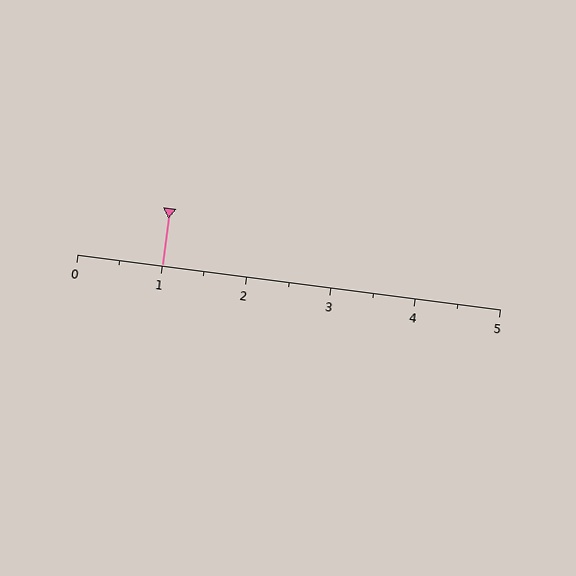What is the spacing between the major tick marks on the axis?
The major ticks are spaced 1 apart.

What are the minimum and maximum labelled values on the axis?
The axis runs from 0 to 5.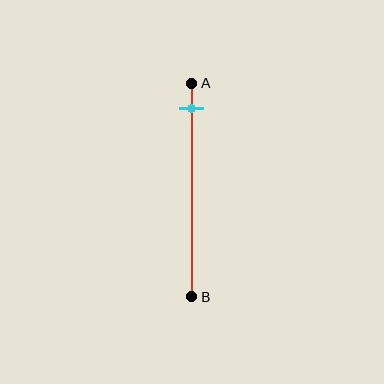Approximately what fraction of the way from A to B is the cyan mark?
The cyan mark is approximately 10% of the way from A to B.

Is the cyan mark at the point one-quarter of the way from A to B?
No, the mark is at about 10% from A, not at the 25% one-quarter point.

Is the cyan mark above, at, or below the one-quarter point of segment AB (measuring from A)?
The cyan mark is above the one-quarter point of segment AB.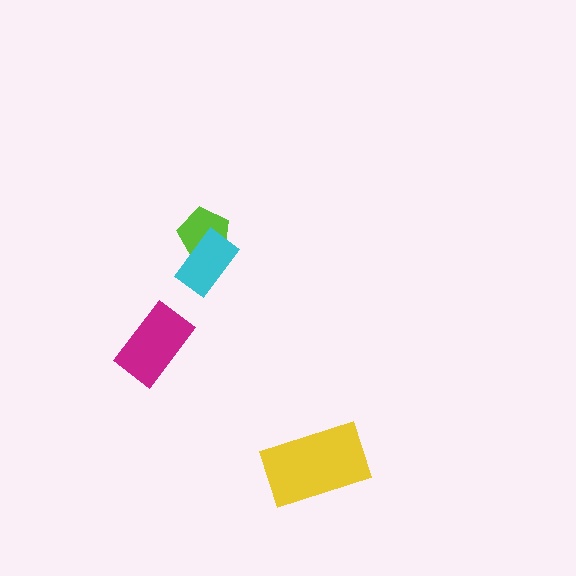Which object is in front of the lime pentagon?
The cyan rectangle is in front of the lime pentagon.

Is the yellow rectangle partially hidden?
No, no other shape covers it.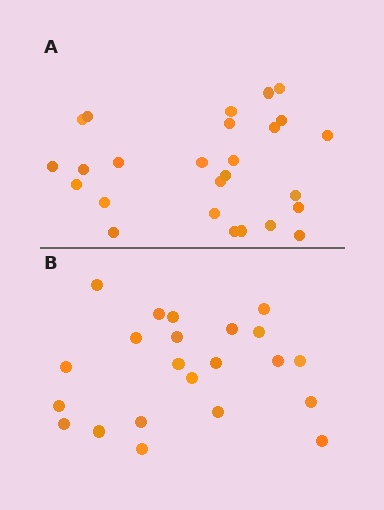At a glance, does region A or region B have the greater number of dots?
Region A (the top region) has more dots.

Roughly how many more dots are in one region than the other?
Region A has about 4 more dots than region B.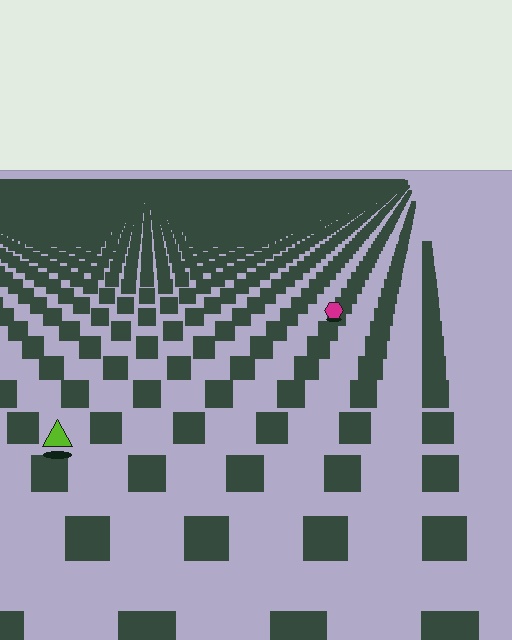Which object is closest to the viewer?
The lime triangle is closest. The texture marks near it are larger and more spread out.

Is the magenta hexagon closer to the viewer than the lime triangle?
No. The lime triangle is closer — you can tell from the texture gradient: the ground texture is coarser near it.